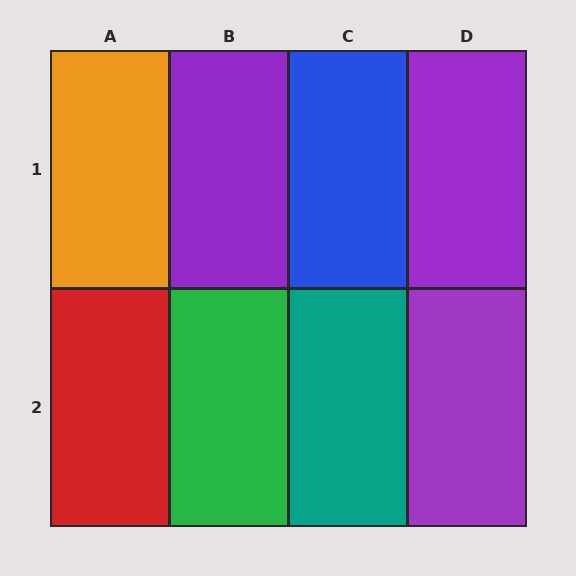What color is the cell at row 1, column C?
Blue.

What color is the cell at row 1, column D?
Purple.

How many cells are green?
1 cell is green.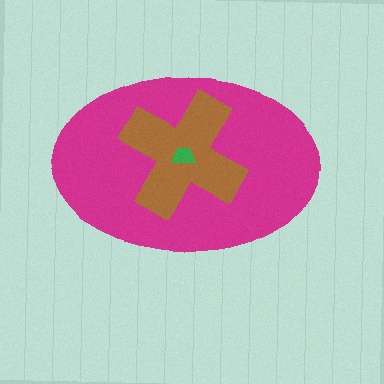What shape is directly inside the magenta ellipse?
The brown cross.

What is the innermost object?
The green trapezoid.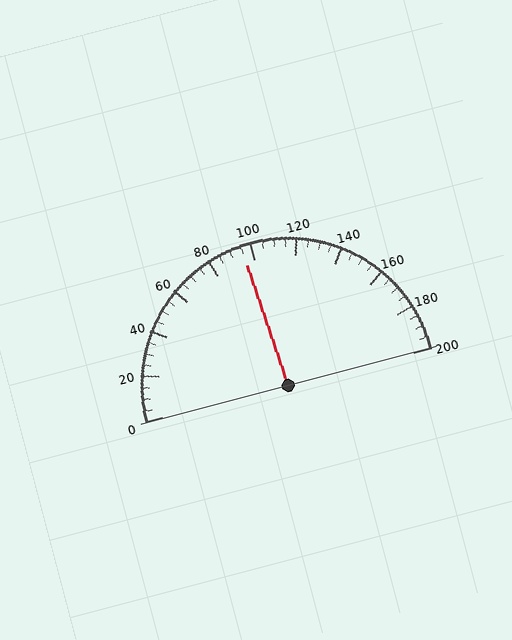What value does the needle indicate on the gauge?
The needle indicates approximately 95.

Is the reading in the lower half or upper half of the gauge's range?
The reading is in the lower half of the range (0 to 200).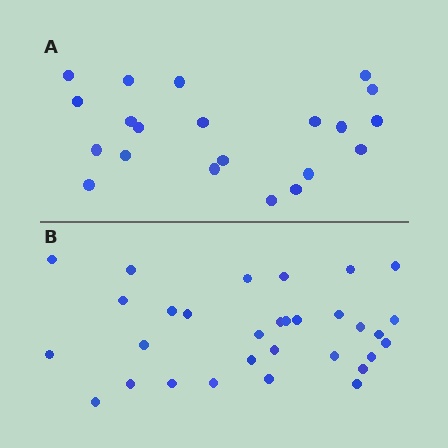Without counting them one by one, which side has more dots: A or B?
Region B (the bottom region) has more dots.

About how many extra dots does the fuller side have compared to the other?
Region B has roughly 10 or so more dots than region A.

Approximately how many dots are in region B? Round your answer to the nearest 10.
About 30 dots. (The exact count is 31, which rounds to 30.)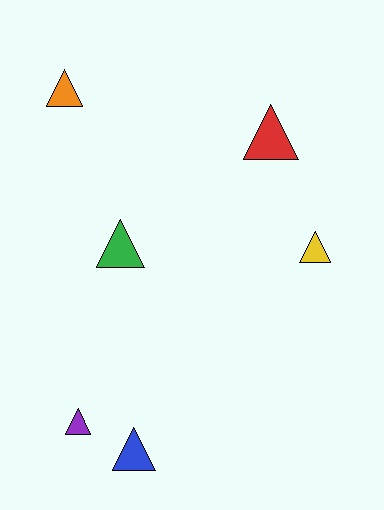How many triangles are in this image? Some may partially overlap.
There are 6 triangles.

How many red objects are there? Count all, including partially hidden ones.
There is 1 red object.